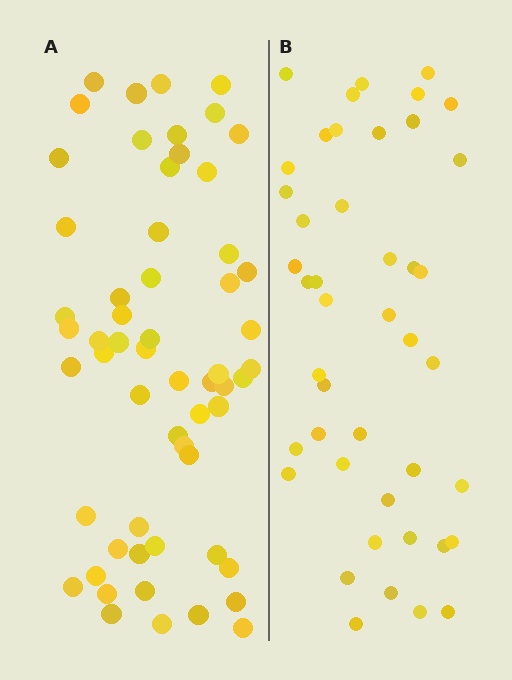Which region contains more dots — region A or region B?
Region A (the left region) has more dots.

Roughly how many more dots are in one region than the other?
Region A has approximately 15 more dots than region B.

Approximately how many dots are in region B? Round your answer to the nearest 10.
About 40 dots. (The exact count is 44, which rounds to 40.)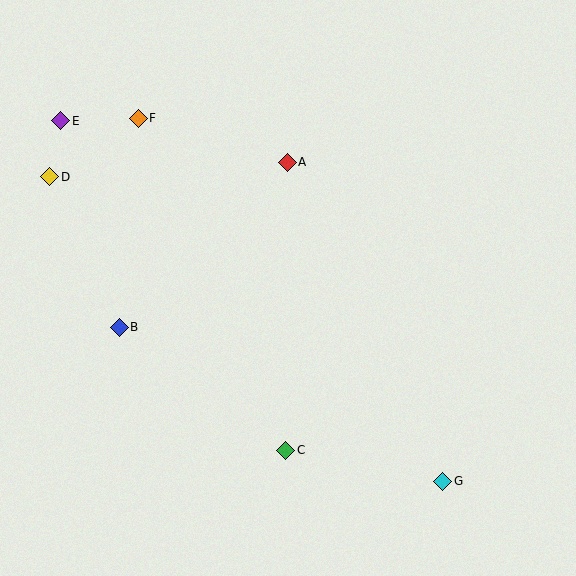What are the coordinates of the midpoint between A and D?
The midpoint between A and D is at (169, 169).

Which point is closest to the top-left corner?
Point E is closest to the top-left corner.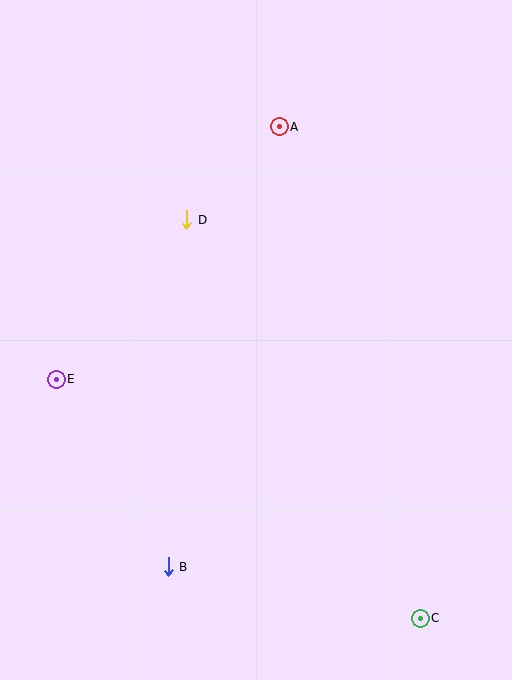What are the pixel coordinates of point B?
Point B is at (168, 567).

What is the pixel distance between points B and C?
The distance between B and C is 257 pixels.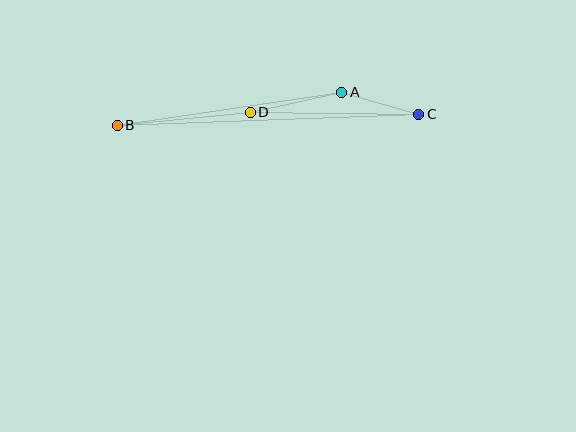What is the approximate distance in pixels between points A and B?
The distance between A and B is approximately 227 pixels.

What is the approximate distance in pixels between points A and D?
The distance between A and D is approximately 94 pixels.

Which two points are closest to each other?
Points A and C are closest to each other.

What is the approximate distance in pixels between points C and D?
The distance between C and D is approximately 168 pixels.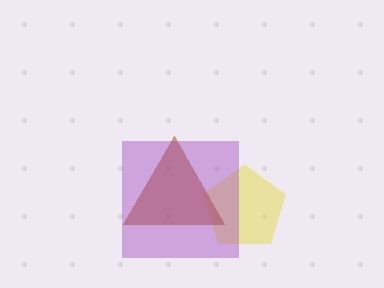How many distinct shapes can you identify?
There are 3 distinct shapes: a yellow pentagon, a brown triangle, a purple square.